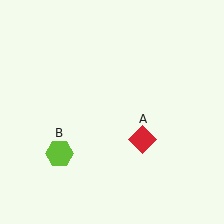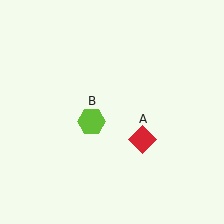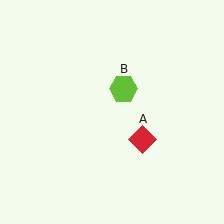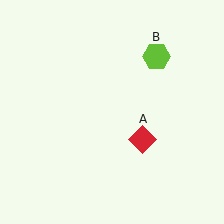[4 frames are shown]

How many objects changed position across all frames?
1 object changed position: lime hexagon (object B).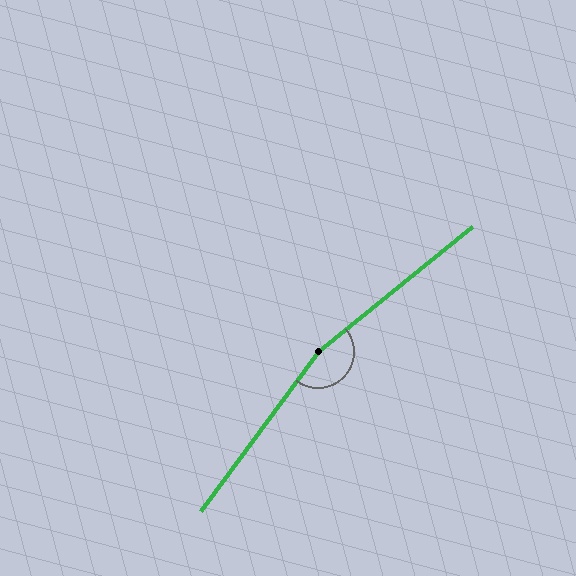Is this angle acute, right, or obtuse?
It is obtuse.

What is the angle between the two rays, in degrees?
Approximately 166 degrees.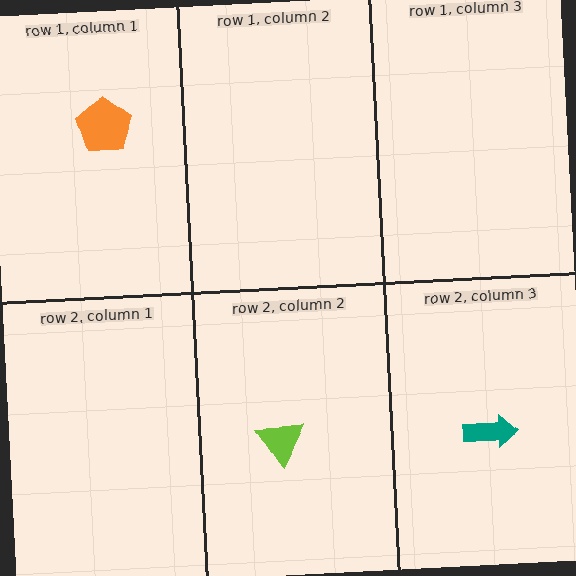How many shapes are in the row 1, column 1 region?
1.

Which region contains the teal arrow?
The row 2, column 3 region.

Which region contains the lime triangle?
The row 2, column 2 region.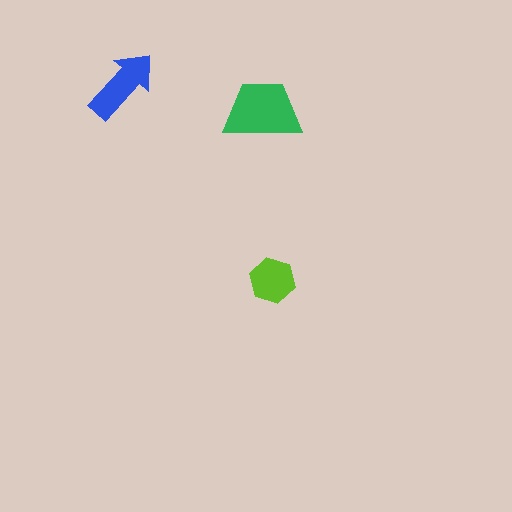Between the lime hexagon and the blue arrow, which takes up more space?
The blue arrow.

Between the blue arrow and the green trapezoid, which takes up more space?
The green trapezoid.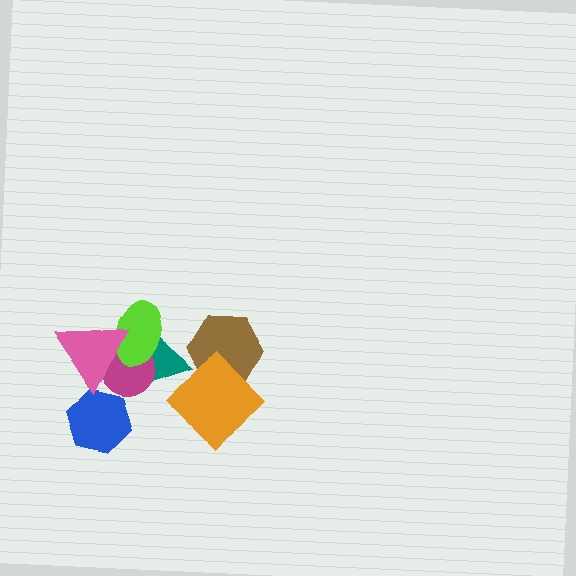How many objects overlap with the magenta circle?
3 objects overlap with the magenta circle.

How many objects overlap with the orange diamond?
2 objects overlap with the orange diamond.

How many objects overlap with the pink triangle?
3 objects overlap with the pink triangle.